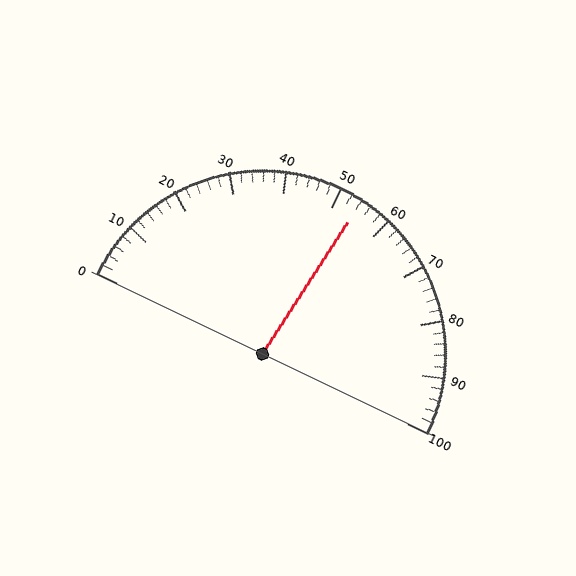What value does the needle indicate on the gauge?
The needle indicates approximately 54.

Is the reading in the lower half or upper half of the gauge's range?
The reading is in the upper half of the range (0 to 100).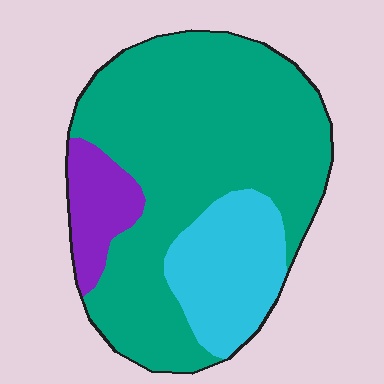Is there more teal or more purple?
Teal.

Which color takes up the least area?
Purple, at roughly 10%.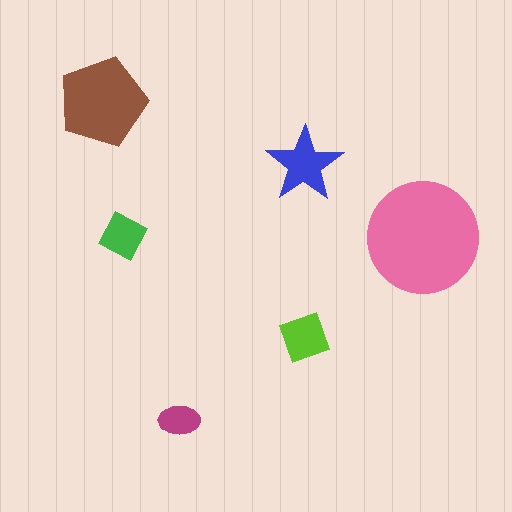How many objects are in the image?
There are 6 objects in the image.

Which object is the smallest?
The magenta ellipse.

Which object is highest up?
The brown pentagon is topmost.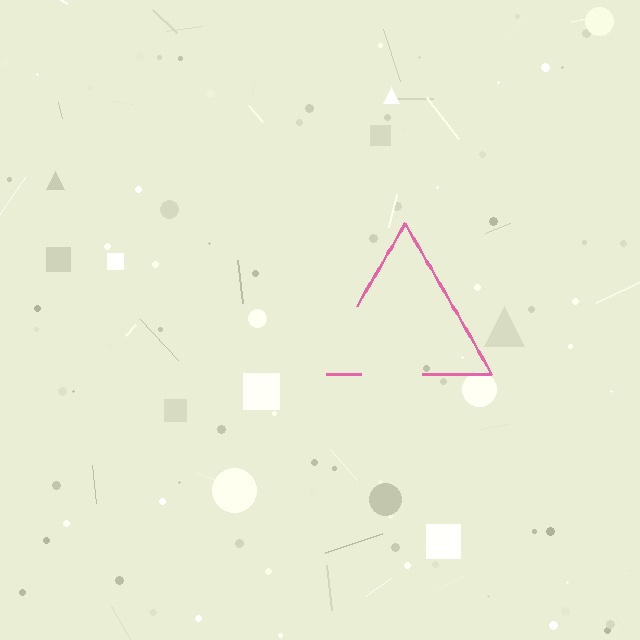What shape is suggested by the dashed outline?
The dashed outline suggests a triangle.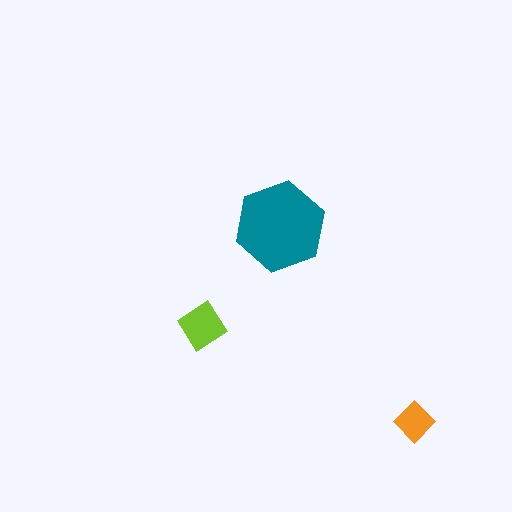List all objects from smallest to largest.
The orange diamond, the lime diamond, the teal hexagon.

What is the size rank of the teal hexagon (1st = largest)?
1st.